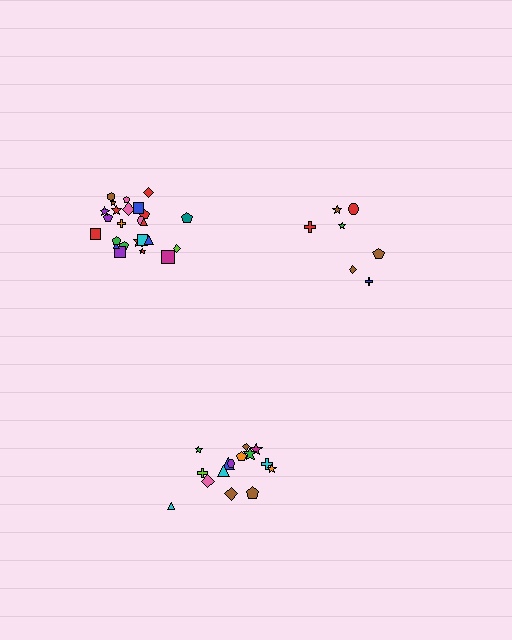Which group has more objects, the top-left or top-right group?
The top-left group.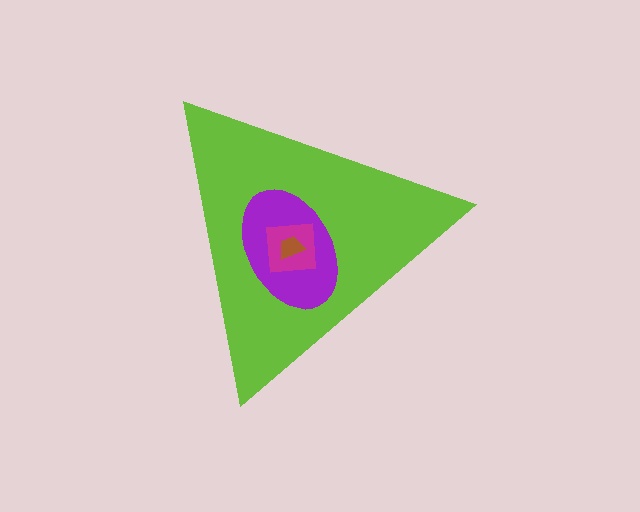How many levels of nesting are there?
4.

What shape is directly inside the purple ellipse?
The magenta square.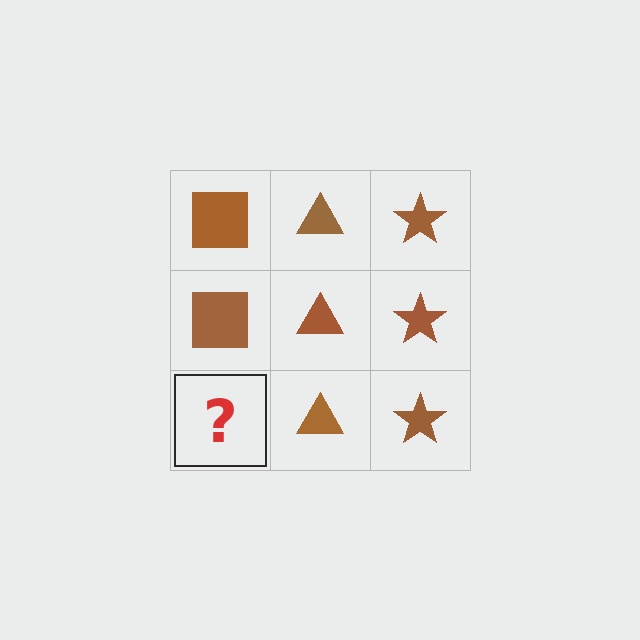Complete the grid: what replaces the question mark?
The question mark should be replaced with a brown square.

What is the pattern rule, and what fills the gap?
The rule is that each column has a consistent shape. The gap should be filled with a brown square.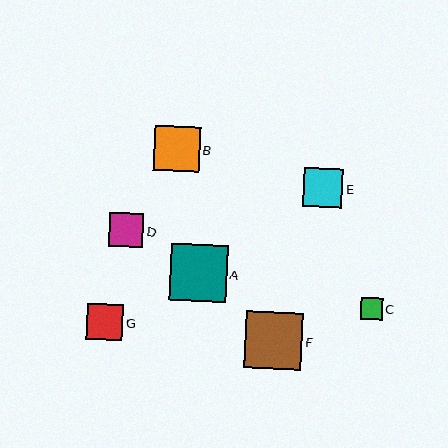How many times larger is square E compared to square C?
Square E is approximately 1.8 times the size of square C.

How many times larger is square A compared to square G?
Square A is approximately 1.6 times the size of square G.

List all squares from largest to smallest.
From largest to smallest: A, F, B, E, G, D, C.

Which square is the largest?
Square A is the largest with a size of approximately 57 pixels.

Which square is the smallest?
Square C is the smallest with a size of approximately 22 pixels.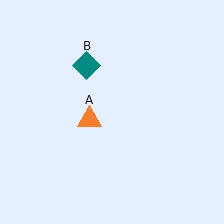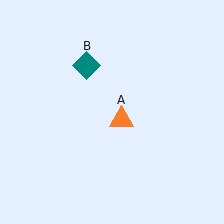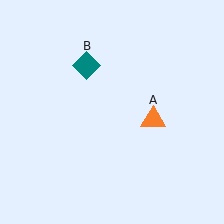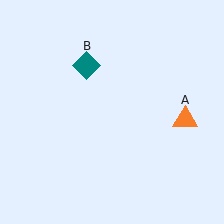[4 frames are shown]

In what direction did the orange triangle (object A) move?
The orange triangle (object A) moved right.